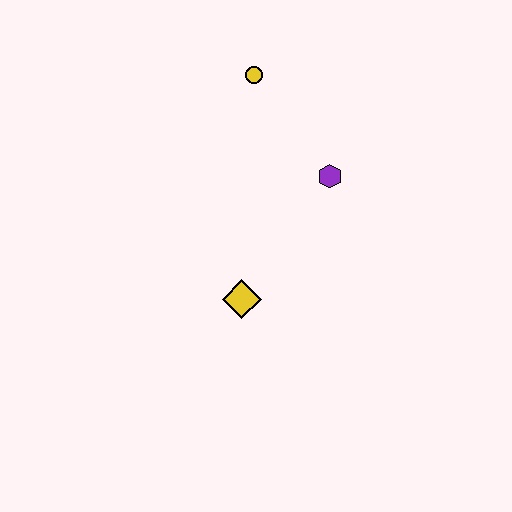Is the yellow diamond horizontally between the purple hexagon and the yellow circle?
No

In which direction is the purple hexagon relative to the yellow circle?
The purple hexagon is below the yellow circle.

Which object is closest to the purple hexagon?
The yellow circle is closest to the purple hexagon.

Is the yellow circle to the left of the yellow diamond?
No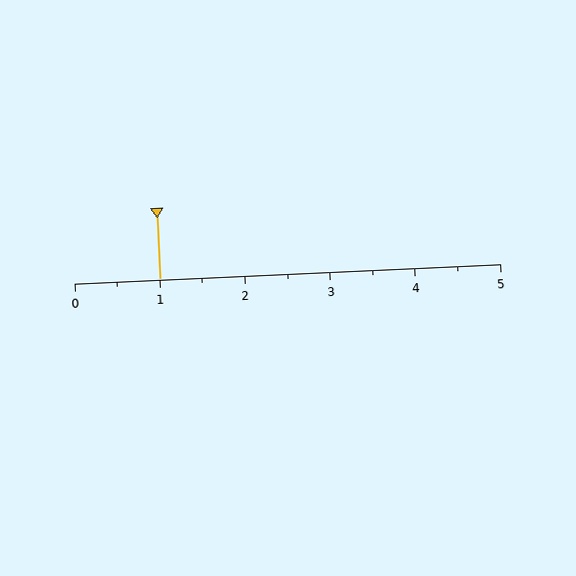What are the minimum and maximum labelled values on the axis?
The axis runs from 0 to 5.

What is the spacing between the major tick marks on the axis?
The major ticks are spaced 1 apart.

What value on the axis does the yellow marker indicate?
The marker indicates approximately 1.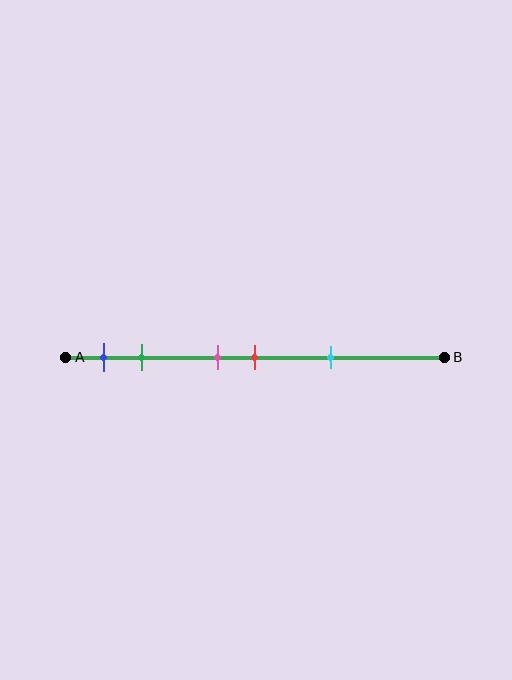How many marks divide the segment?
There are 5 marks dividing the segment.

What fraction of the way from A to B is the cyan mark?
The cyan mark is approximately 70% (0.7) of the way from A to B.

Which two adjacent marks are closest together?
The pink and red marks are the closest adjacent pair.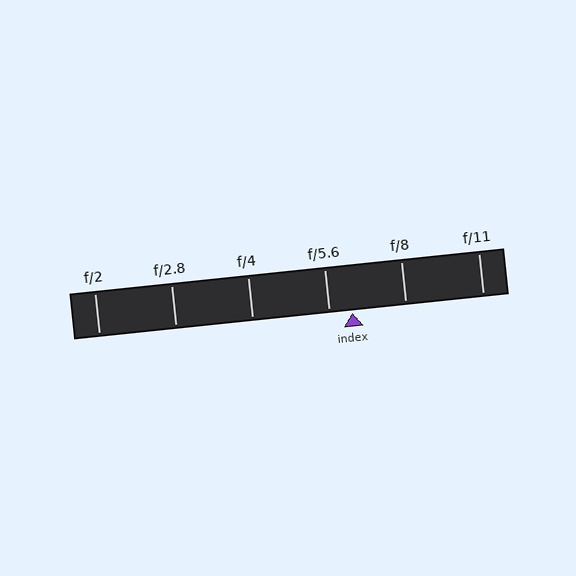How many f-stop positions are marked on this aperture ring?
There are 6 f-stop positions marked.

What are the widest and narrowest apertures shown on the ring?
The widest aperture shown is f/2 and the narrowest is f/11.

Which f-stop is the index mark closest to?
The index mark is closest to f/5.6.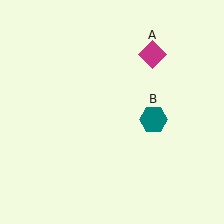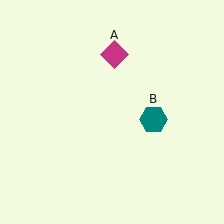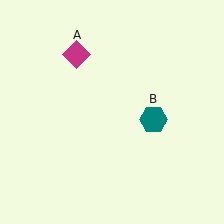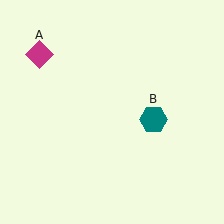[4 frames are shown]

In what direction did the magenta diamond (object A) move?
The magenta diamond (object A) moved left.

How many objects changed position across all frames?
1 object changed position: magenta diamond (object A).